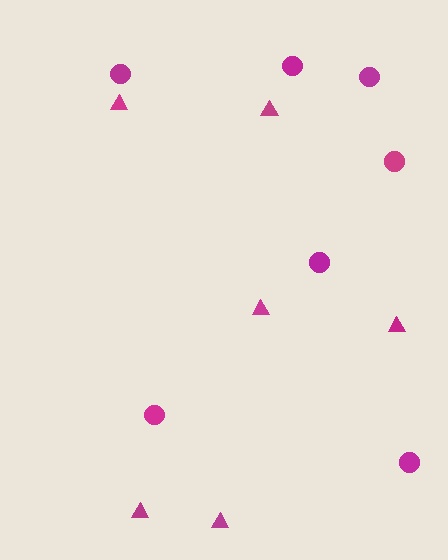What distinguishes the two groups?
There are 2 groups: one group of triangles (6) and one group of circles (7).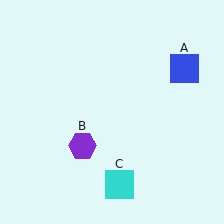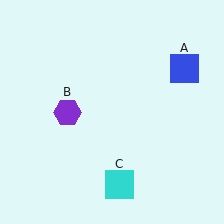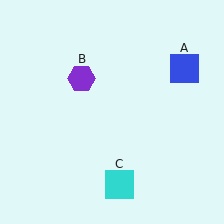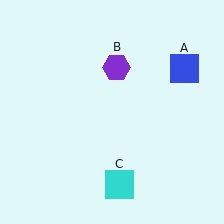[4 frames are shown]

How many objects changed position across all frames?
1 object changed position: purple hexagon (object B).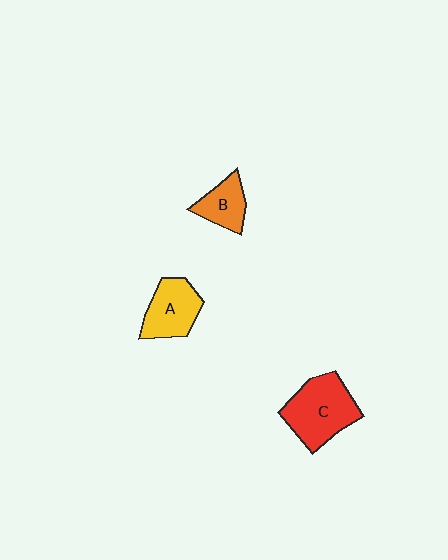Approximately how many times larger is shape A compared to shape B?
Approximately 1.4 times.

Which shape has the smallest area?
Shape B (orange).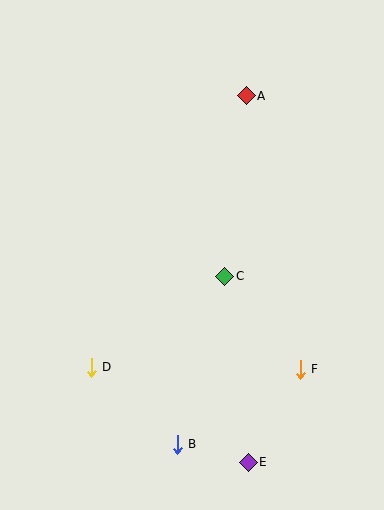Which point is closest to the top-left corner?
Point A is closest to the top-left corner.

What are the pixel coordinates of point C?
Point C is at (225, 276).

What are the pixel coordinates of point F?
Point F is at (300, 369).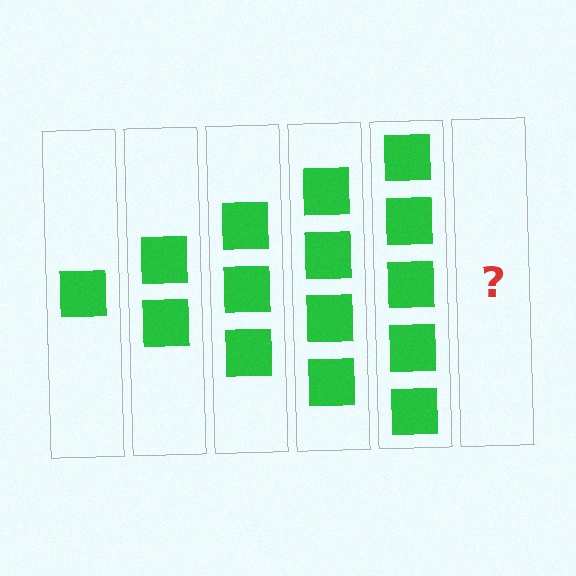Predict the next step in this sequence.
The next step is 6 squares.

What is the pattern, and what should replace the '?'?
The pattern is that each step adds one more square. The '?' should be 6 squares.